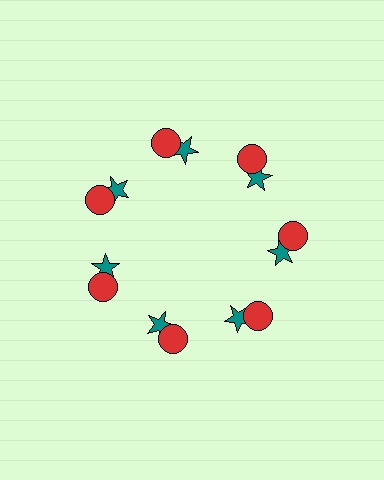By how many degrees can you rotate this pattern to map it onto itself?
The pattern maps onto itself every 51 degrees of rotation.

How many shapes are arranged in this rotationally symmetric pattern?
There are 14 shapes, arranged in 7 groups of 2.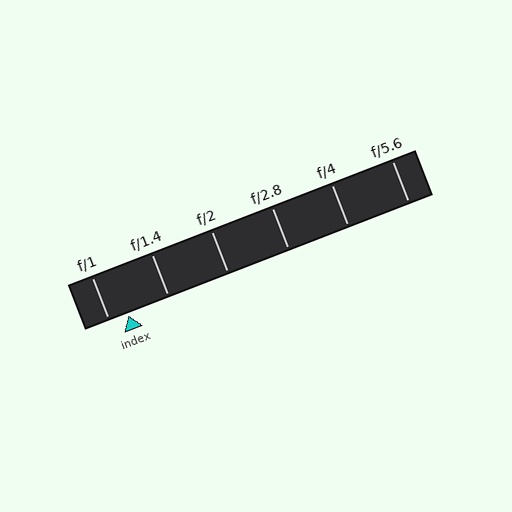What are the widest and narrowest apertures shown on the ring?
The widest aperture shown is f/1 and the narrowest is f/5.6.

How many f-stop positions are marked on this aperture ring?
There are 6 f-stop positions marked.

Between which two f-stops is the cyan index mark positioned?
The index mark is between f/1 and f/1.4.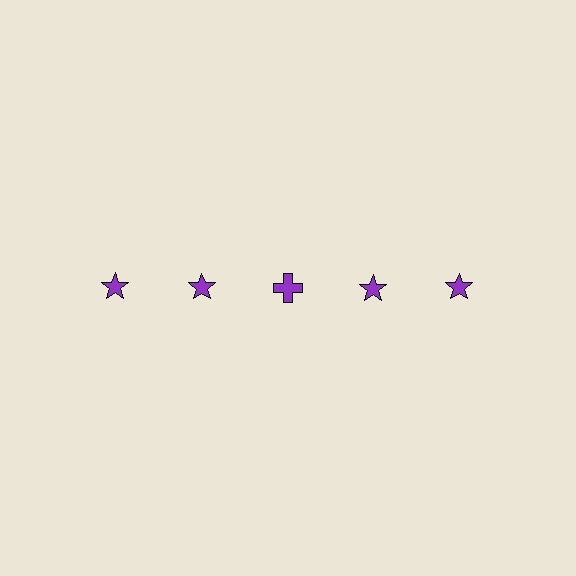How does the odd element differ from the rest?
It has a different shape: cross instead of star.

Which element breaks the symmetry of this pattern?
The purple cross in the top row, center column breaks the symmetry. All other shapes are purple stars.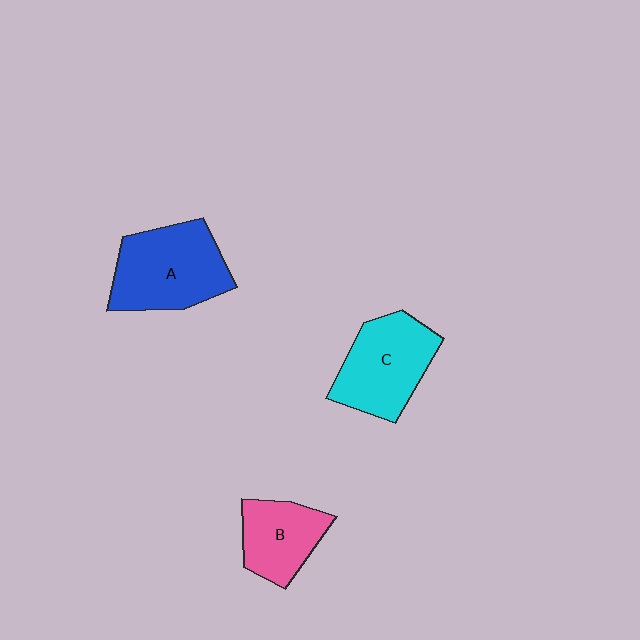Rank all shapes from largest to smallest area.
From largest to smallest: A (blue), C (cyan), B (pink).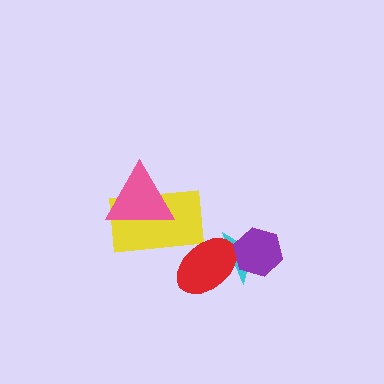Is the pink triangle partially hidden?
No, no other shape covers it.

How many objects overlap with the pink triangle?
1 object overlaps with the pink triangle.